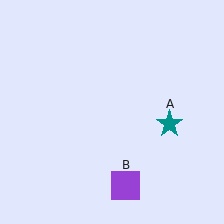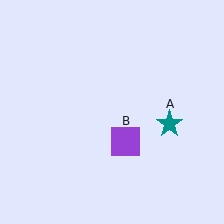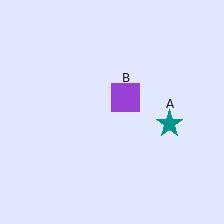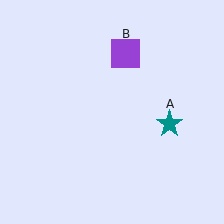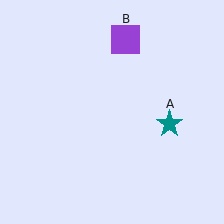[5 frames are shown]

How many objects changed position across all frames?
1 object changed position: purple square (object B).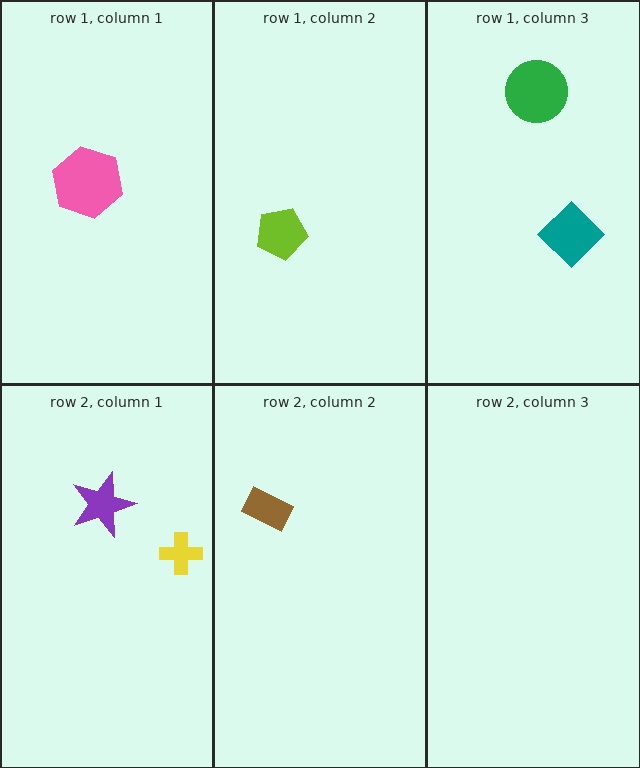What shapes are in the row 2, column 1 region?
The yellow cross, the purple star.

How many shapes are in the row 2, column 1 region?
2.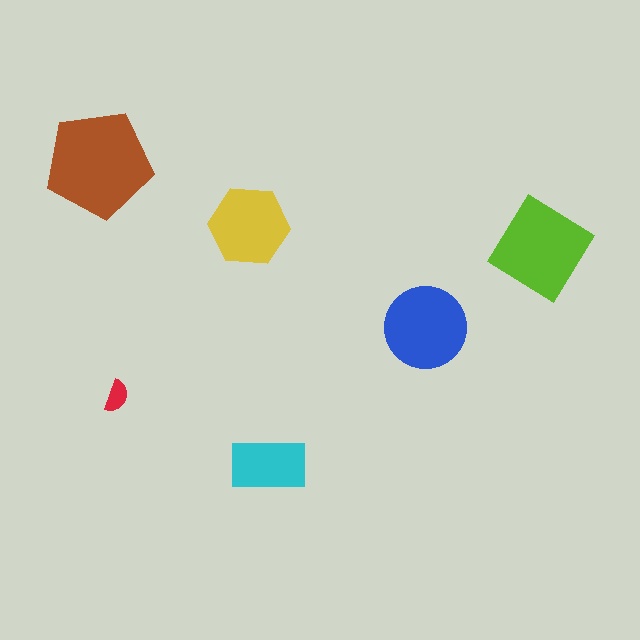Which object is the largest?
The brown pentagon.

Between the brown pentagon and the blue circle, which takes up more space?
The brown pentagon.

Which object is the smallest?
The red semicircle.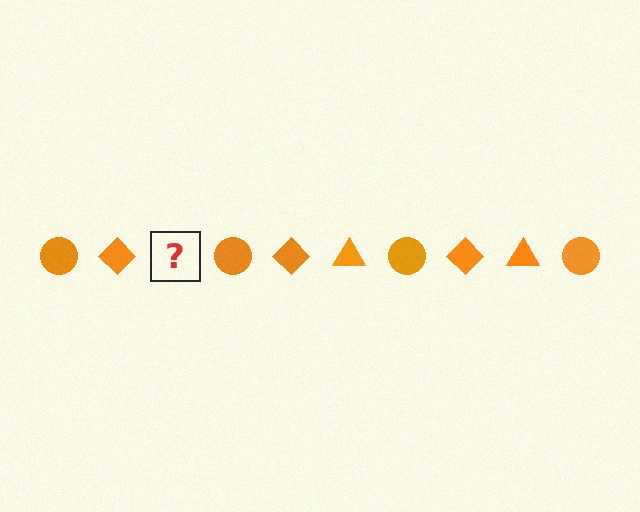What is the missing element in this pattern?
The missing element is an orange triangle.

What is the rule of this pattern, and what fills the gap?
The rule is that the pattern cycles through circle, diamond, triangle shapes in orange. The gap should be filled with an orange triangle.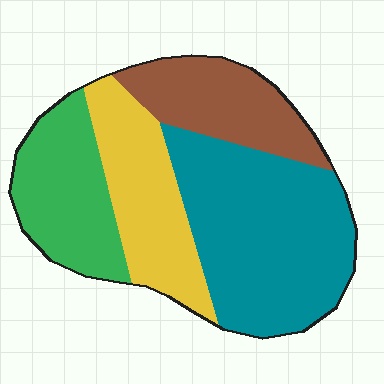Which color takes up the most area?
Teal, at roughly 40%.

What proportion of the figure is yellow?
Yellow covers roughly 20% of the figure.